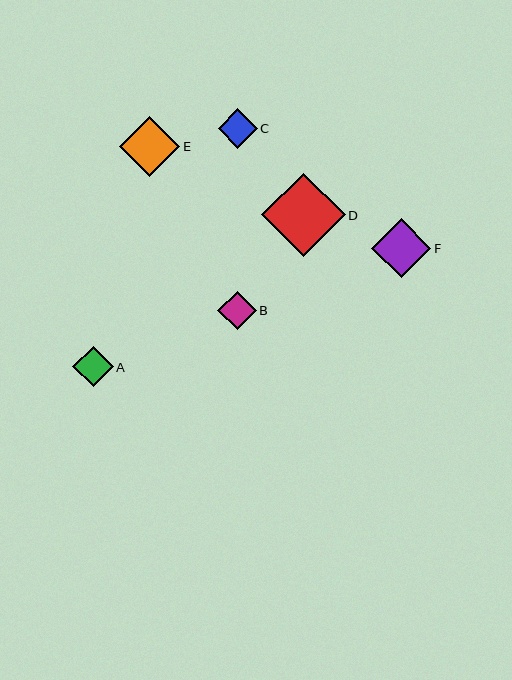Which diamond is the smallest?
Diamond B is the smallest with a size of approximately 38 pixels.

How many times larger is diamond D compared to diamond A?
Diamond D is approximately 2.1 times the size of diamond A.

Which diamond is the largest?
Diamond D is the largest with a size of approximately 83 pixels.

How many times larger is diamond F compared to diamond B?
Diamond F is approximately 1.5 times the size of diamond B.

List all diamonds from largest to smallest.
From largest to smallest: D, E, F, A, C, B.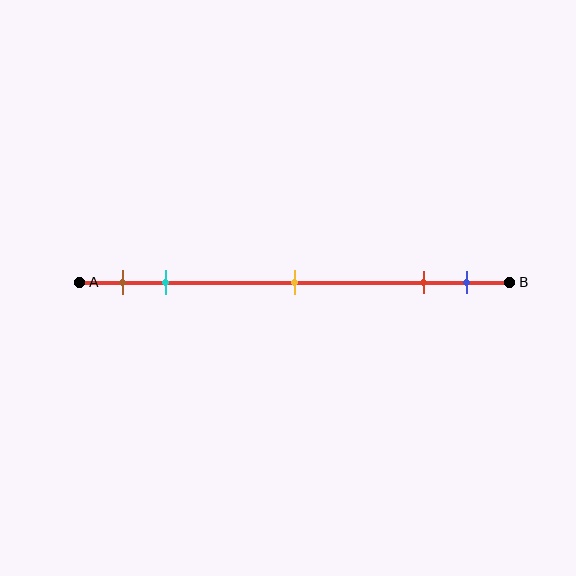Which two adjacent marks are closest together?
The red and blue marks are the closest adjacent pair.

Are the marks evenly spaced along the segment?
No, the marks are not evenly spaced.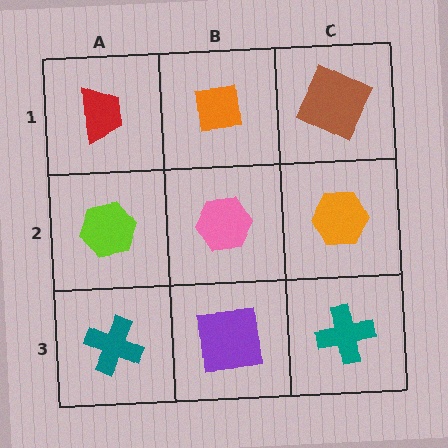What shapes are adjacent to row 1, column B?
A pink hexagon (row 2, column B), a red trapezoid (row 1, column A), a brown square (row 1, column C).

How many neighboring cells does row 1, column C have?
2.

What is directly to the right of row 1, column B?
A brown square.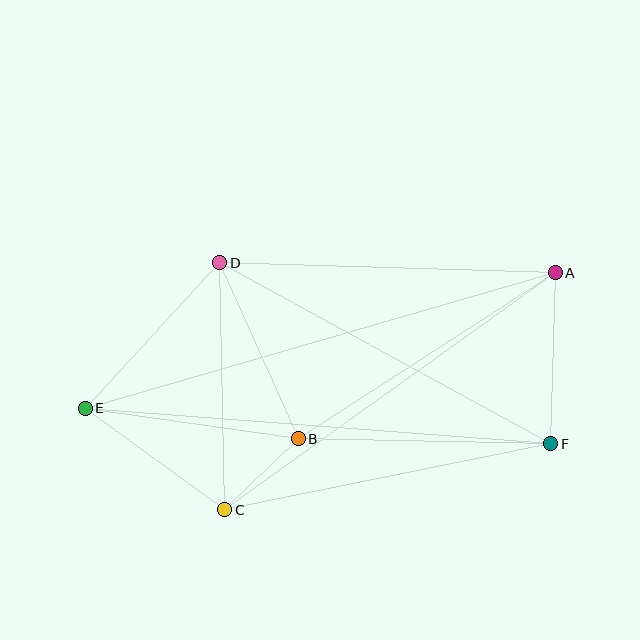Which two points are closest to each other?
Points B and C are closest to each other.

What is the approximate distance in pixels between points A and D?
The distance between A and D is approximately 336 pixels.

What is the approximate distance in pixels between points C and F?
The distance between C and F is approximately 333 pixels.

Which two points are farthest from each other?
Points A and E are farthest from each other.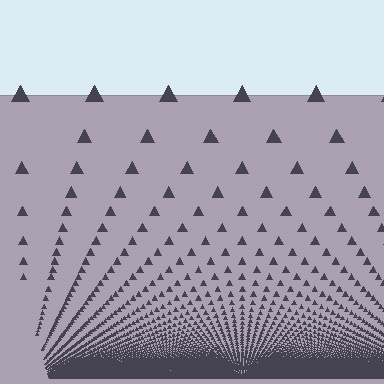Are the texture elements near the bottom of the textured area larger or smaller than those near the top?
Smaller. The gradient is inverted — elements near the bottom are smaller and denser.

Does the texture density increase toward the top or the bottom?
Density increases toward the bottom.